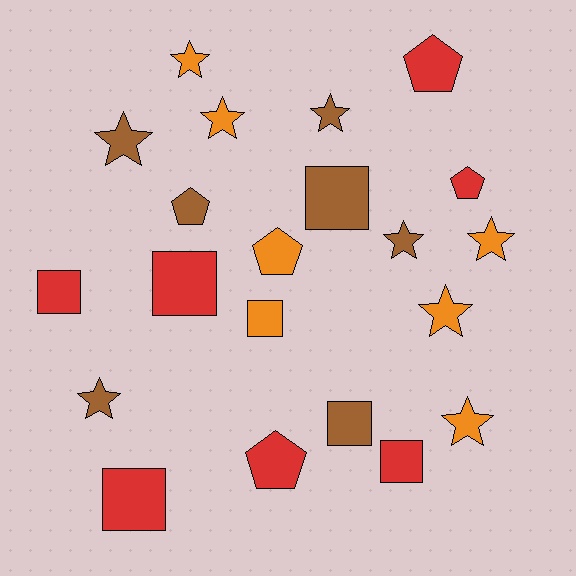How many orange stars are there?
There are 5 orange stars.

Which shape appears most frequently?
Star, with 9 objects.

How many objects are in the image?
There are 21 objects.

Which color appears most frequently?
Orange, with 7 objects.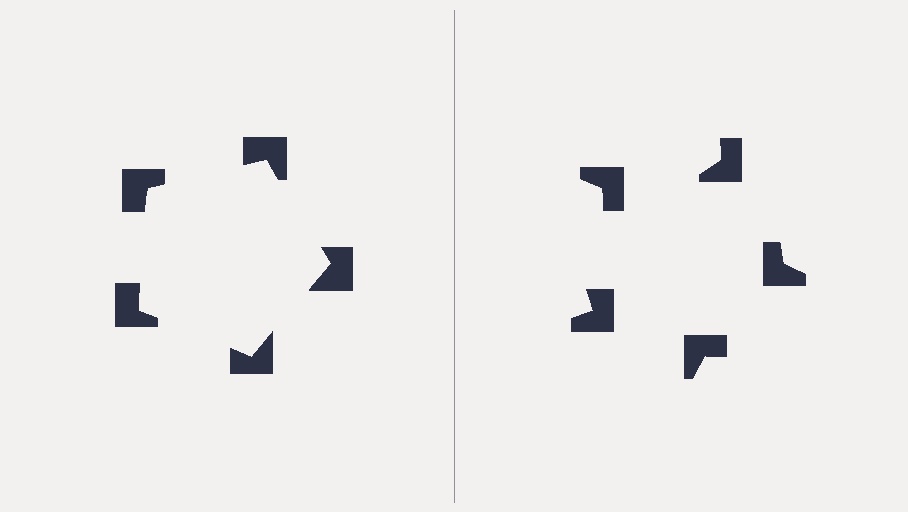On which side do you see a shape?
An illusory pentagon appears on the left side. On the right side the wedge cuts are rotated, so no coherent shape forms.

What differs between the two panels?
The notched squares are positioned identically on both sides; only the wedge orientations differ. On the left they align to a pentagon; on the right they are misaligned.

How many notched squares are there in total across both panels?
10 — 5 on each side.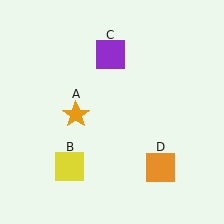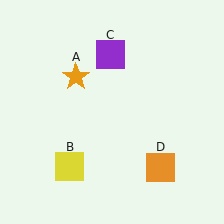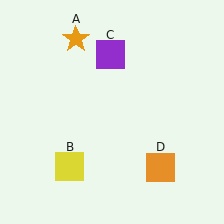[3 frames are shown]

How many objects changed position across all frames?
1 object changed position: orange star (object A).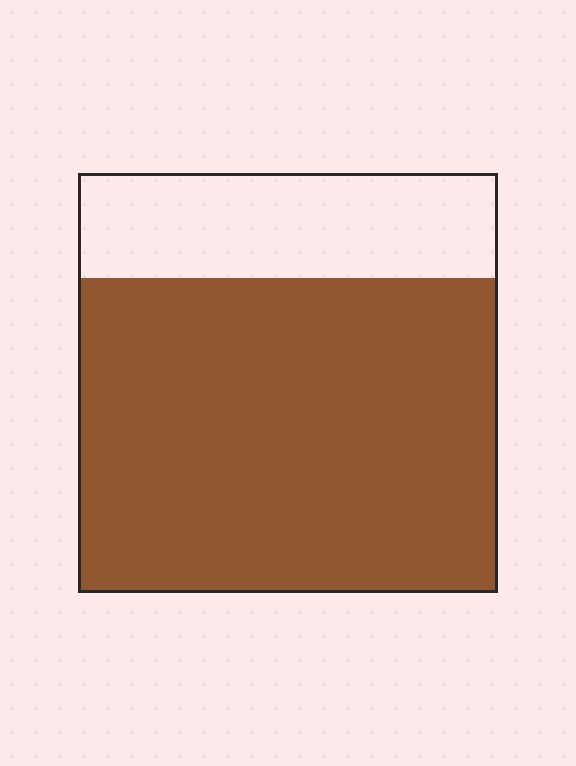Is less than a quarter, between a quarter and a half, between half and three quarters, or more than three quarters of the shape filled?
More than three quarters.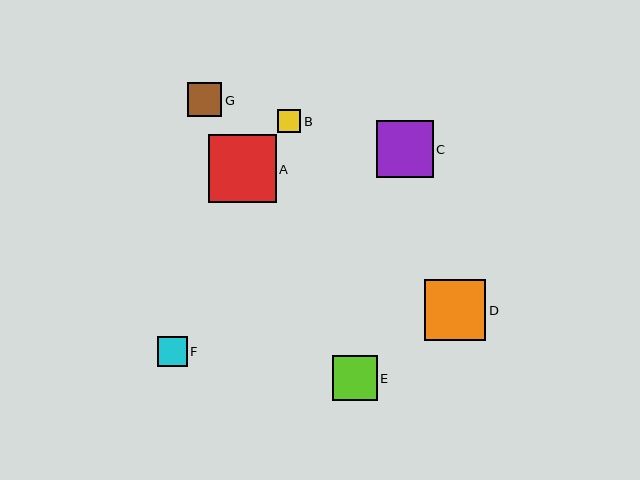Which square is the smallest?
Square B is the smallest with a size of approximately 23 pixels.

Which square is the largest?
Square A is the largest with a size of approximately 68 pixels.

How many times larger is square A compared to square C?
Square A is approximately 1.2 times the size of square C.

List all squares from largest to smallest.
From largest to smallest: A, D, C, E, G, F, B.